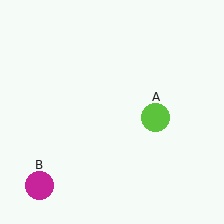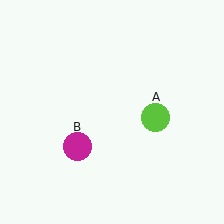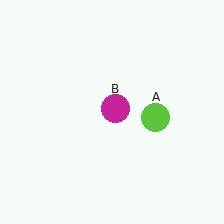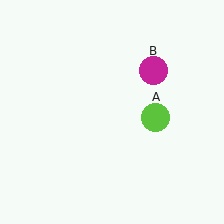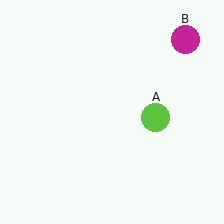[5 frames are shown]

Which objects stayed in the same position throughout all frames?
Lime circle (object A) remained stationary.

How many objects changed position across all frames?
1 object changed position: magenta circle (object B).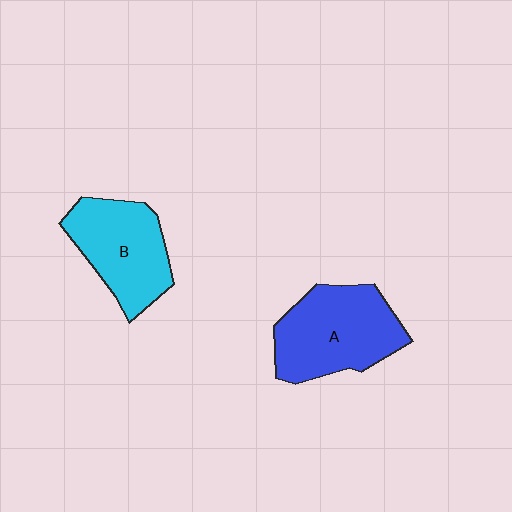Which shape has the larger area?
Shape A (blue).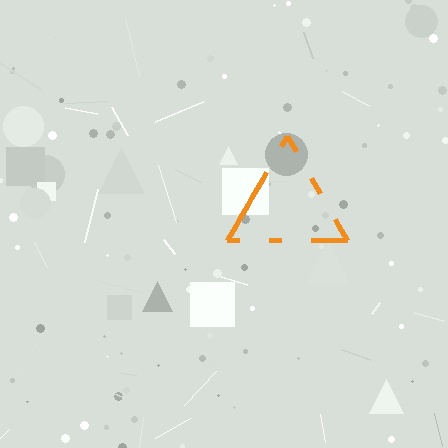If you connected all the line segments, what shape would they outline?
They would outline a triangle.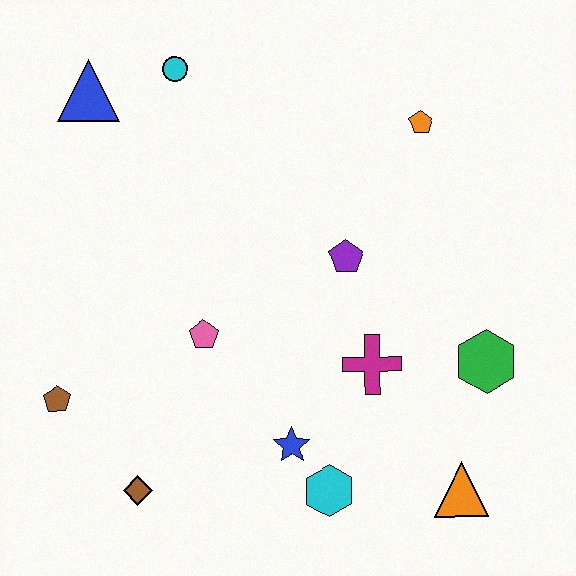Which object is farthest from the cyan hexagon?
The blue triangle is farthest from the cyan hexagon.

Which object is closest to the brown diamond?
The brown pentagon is closest to the brown diamond.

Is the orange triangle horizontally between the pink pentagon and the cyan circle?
No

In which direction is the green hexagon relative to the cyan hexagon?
The green hexagon is to the right of the cyan hexagon.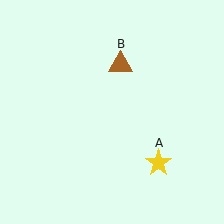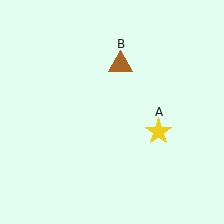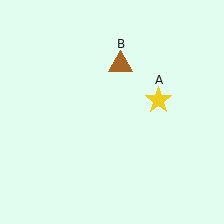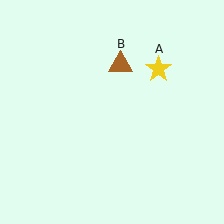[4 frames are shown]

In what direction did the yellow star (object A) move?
The yellow star (object A) moved up.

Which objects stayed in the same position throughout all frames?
Brown triangle (object B) remained stationary.